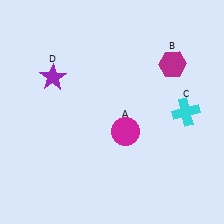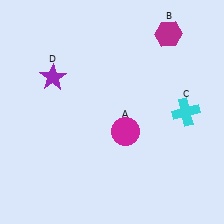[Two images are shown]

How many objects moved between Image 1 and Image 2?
1 object moved between the two images.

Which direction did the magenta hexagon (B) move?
The magenta hexagon (B) moved up.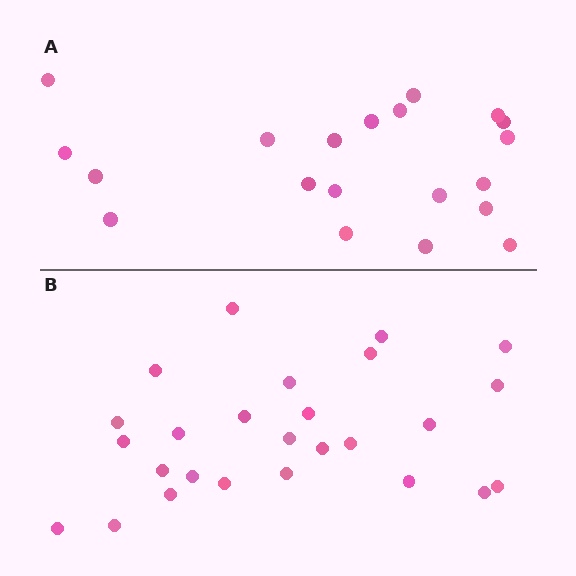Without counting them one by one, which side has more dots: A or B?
Region B (the bottom region) has more dots.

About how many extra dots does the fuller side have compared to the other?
Region B has about 6 more dots than region A.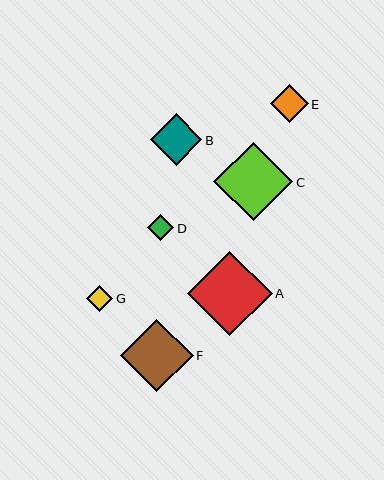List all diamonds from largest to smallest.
From largest to smallest: A, C, F, B, E, D, G.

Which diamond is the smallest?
Diamond G is the smallest with a size of approximately 26 pixels.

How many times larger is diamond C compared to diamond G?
Diamond C is approximately 3.0 times the size of diamond G.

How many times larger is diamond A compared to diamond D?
Diamond A is approximately 3.2 times the size of diamond D.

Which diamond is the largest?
Diamond A is the largest with a size of approximately 84 pixels.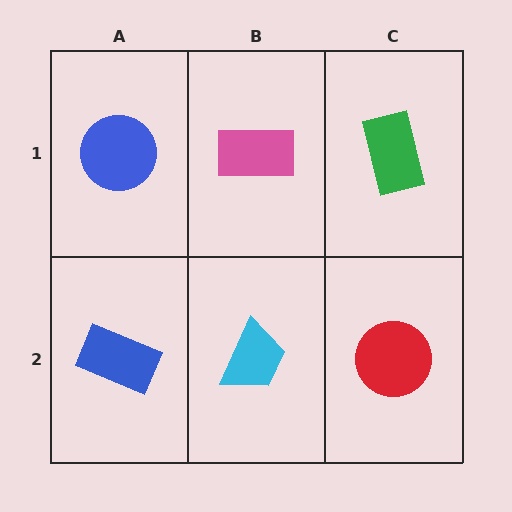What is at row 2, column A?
A blue rectangle.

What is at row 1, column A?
A blue circle.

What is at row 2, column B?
A cyan trapezoid.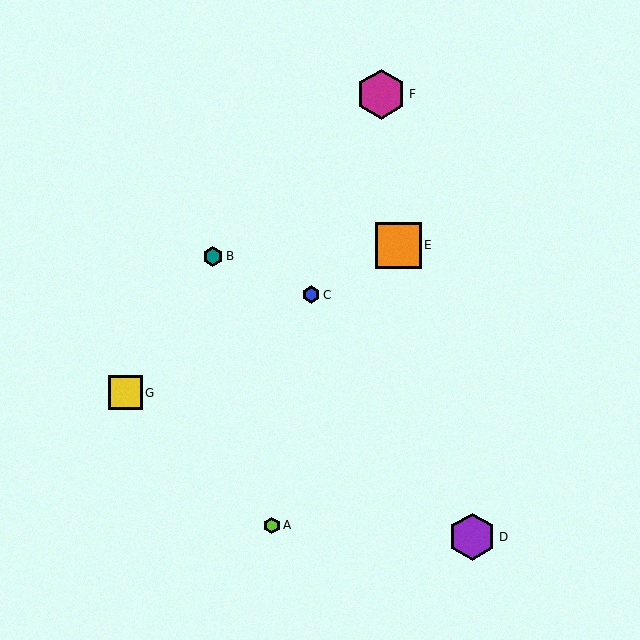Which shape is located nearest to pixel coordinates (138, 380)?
The yellow square (labeled G) at (125, 393) is nearest to that location.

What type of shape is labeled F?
Shape F is a magenta hexagon.